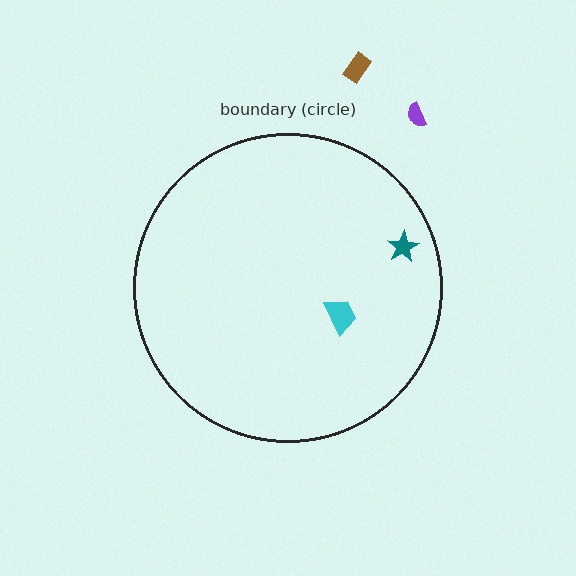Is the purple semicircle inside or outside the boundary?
Outside.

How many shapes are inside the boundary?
2 inside, 2 outside.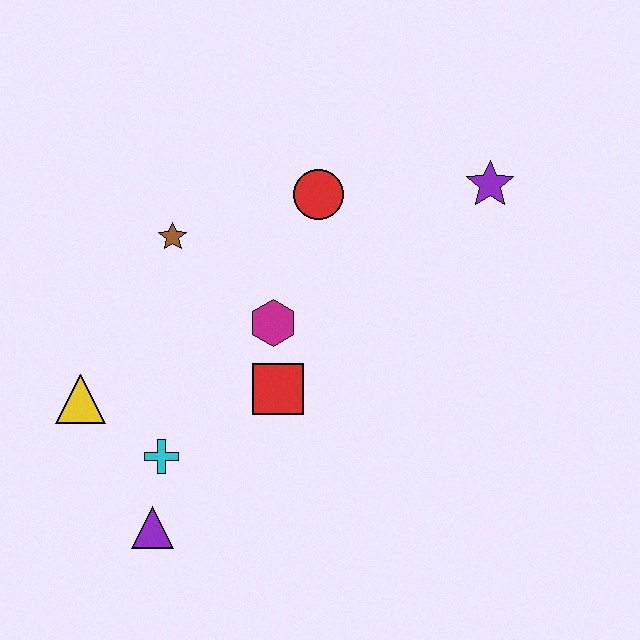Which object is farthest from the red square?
The purple star is farthest from the red square.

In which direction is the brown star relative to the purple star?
The brown star is to the left of the purple star.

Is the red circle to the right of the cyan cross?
Yes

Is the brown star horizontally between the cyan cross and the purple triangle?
No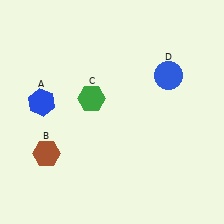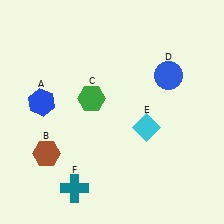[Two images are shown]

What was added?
A cyan diamond (E), a teal cross (F) were added in Image 2.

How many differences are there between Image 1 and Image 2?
There are 2 differences between the two images.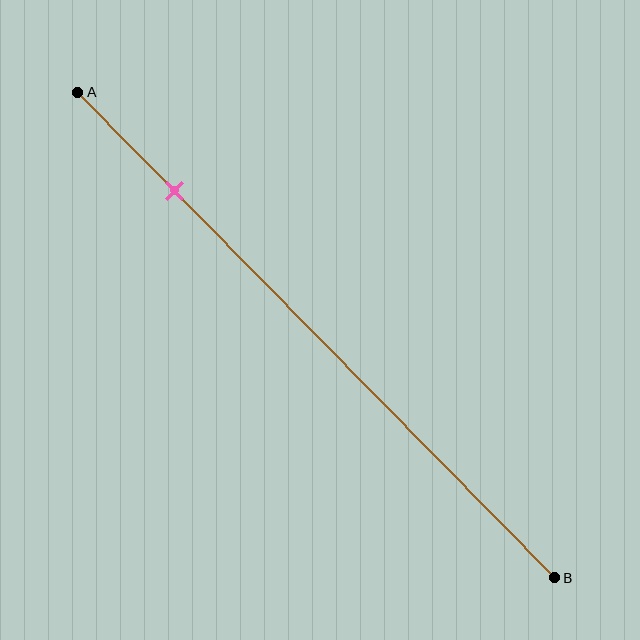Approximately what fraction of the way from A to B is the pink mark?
The pink mark is approximately 20% of the way from A to B.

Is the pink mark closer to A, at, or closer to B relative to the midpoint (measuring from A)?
The pink mark is closer to point A than the midpoint of segment AB.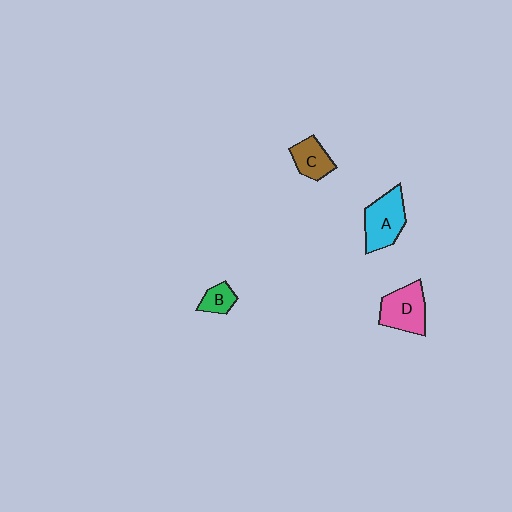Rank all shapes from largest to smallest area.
From largest to smallest: A (cyan), D (pink), C (brown), B (green).